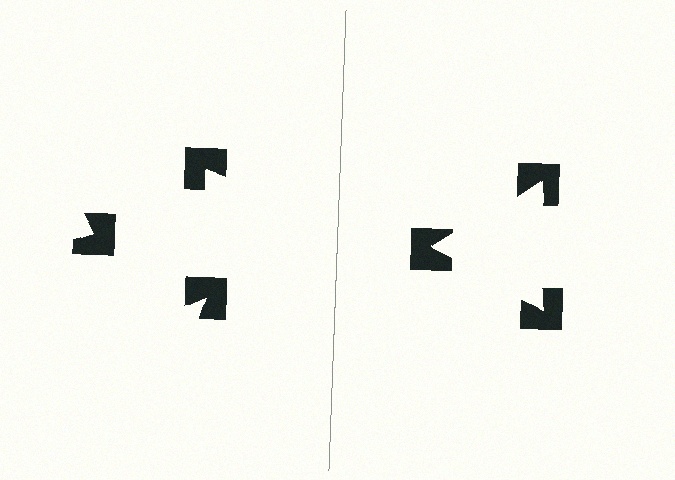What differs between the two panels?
The notched squares are positioned identically on both sides; only the wedge orientations differ. On the right they align to a triangle; on the left they are misaligned.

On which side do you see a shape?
An illusory triangle appears on the right side. On the left side the wedge cuts are rotated, so no coherent shape forms.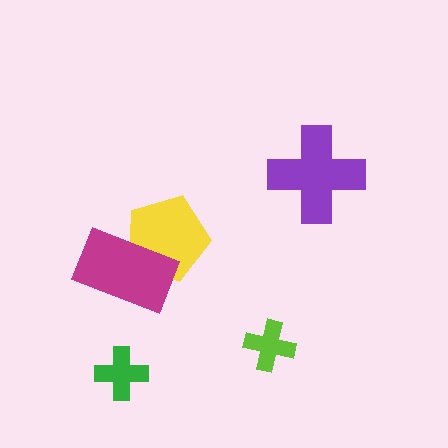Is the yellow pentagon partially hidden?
Yes, it is partially covered by another shape.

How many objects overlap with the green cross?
0 objects overlap with the green cross.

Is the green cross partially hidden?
No, no other shape covers it.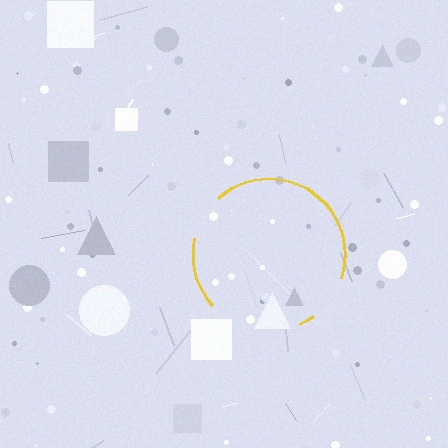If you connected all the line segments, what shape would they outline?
They would outline a circle.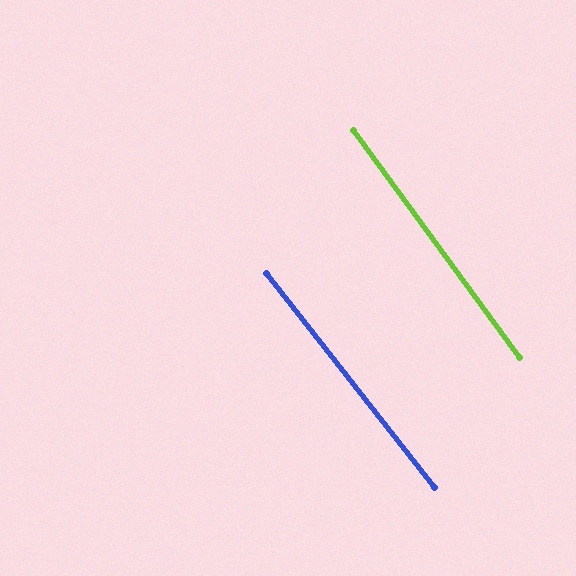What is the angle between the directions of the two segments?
Approximately 2 degrees.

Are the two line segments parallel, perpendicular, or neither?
Parallel — their directions differ by only 1.8°.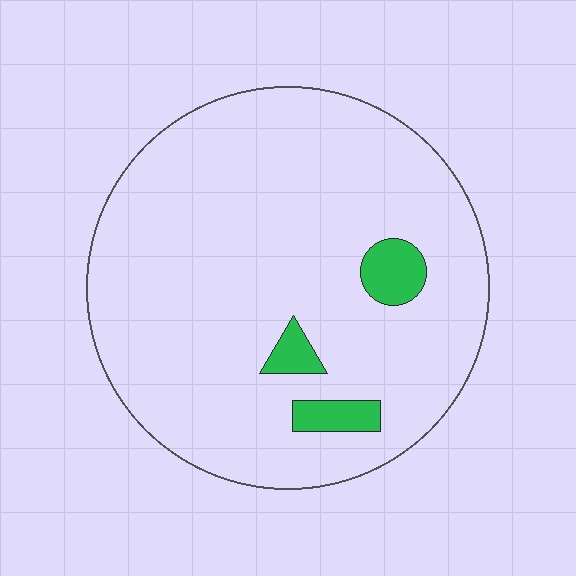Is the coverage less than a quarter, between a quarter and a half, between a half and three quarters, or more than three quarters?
Less than a quarter.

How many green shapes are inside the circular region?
3.